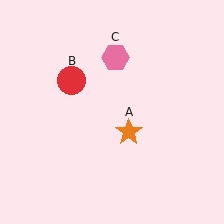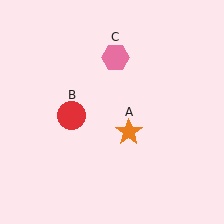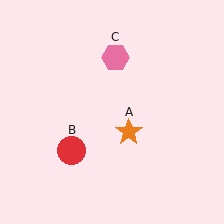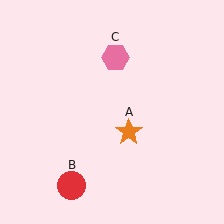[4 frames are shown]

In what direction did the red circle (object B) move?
The red circle (object B) moved down.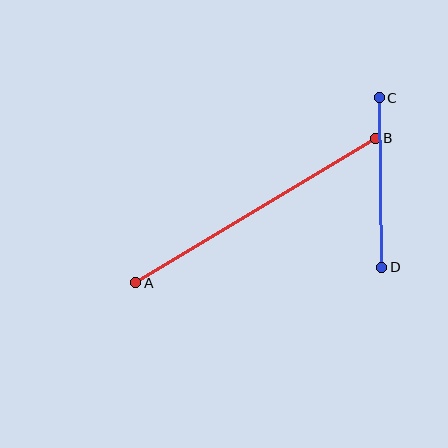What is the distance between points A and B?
The distance is approximately 280 pixels.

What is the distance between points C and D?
The distance is approximately 170 pixels.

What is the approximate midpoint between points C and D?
The midpoint is at approximately (380, 183) pixels.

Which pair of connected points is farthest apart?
Points A and B are farthest apart.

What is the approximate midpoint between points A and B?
The midpoint is at approximately (255, 210) pixels.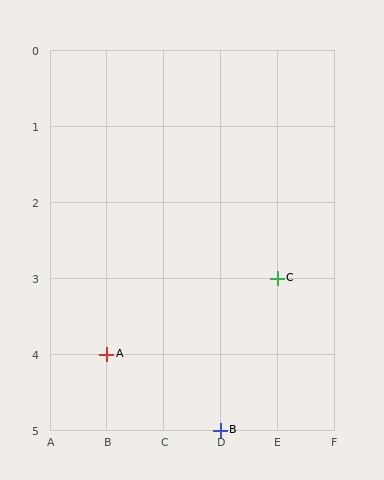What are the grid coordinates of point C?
Point C is at grid coordinates (E, 3).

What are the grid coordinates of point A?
Point A is at grid coordinates (B, 4).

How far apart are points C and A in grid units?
Points C and A are 3 columns and 1 row apart (about 3.2 grid units diagonally).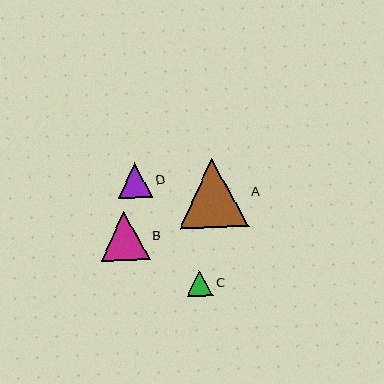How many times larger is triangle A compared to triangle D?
Triangle A is approximately 2.0 times the size of triangle D.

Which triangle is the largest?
Triangle A is the largest with a size of approximately 69 pixels.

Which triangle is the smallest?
Triangle C is the smallest with a size of approximately 26 pixels.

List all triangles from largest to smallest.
From largest to smallest: A, B, D, C.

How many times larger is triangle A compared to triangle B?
Triangle A is approximately 1.4 times the size of triangle B.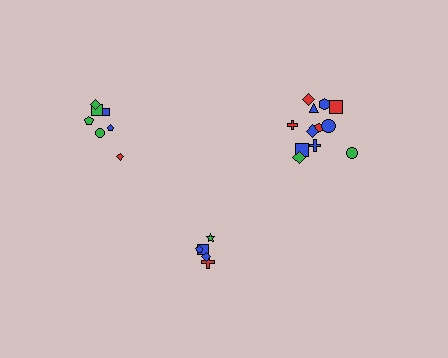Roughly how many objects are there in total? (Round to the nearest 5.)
Roughly 25 objects in total.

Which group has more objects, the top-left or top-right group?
The top-right group.